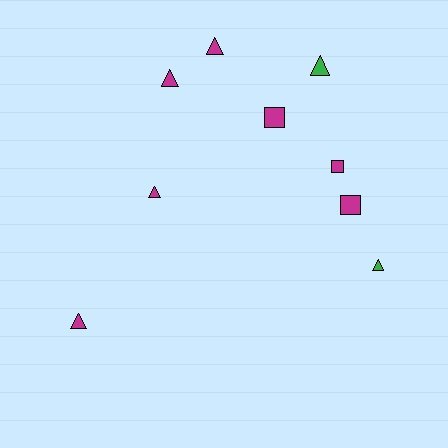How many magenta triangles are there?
There are 4 magenta triangles.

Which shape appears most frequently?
Triangle, with 6 objects.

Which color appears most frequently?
Magenta, with 7 objects.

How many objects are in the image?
There are 9 objects.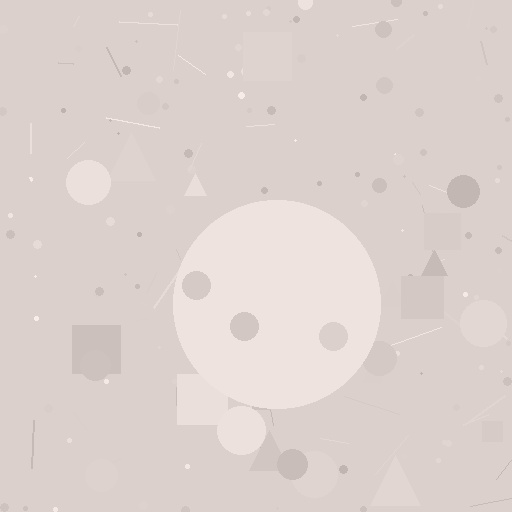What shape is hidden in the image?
A circle is hidden in the image.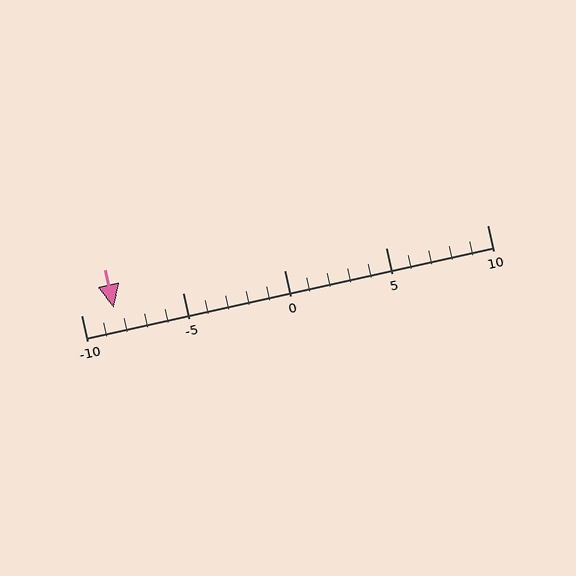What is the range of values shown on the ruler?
The ruler shows values from -10 to 10.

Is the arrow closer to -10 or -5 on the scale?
The arrow is closer to -10.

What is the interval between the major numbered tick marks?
The major tick marks are spaced 5 units apart.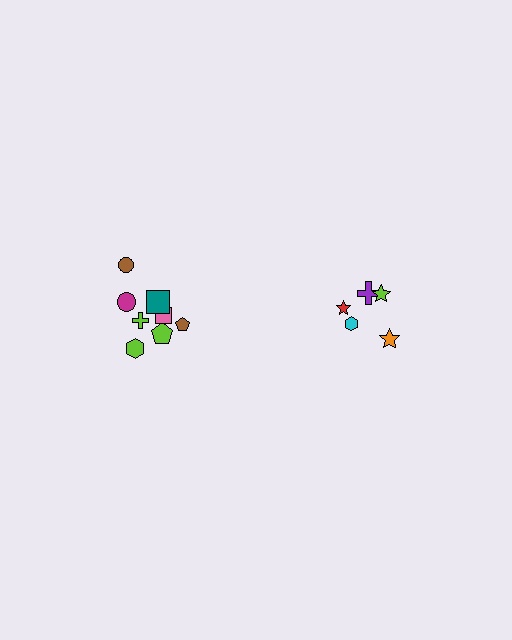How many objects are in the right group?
There are 5 objects.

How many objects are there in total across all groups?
There are 13 objects.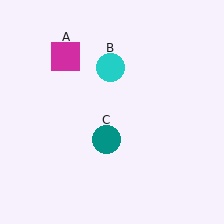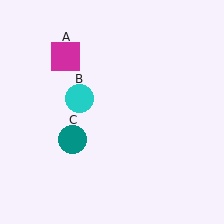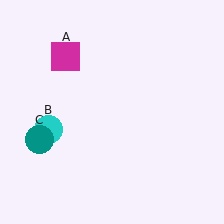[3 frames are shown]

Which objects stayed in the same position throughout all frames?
Magenta square (object A) remained stationary.